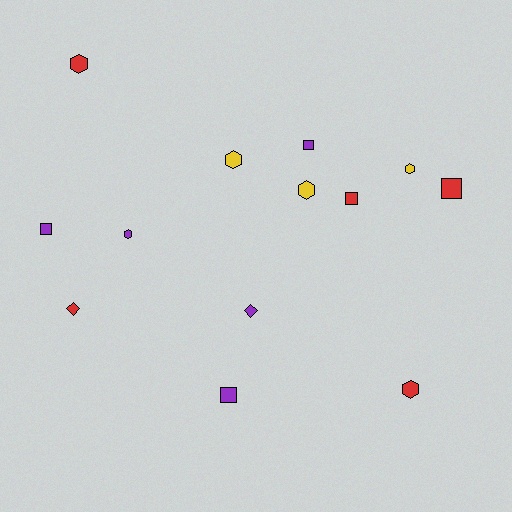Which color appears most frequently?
Purple, with 5 objects.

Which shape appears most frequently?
Hexagon, with 6 objects.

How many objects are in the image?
There are 13 objects.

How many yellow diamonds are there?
There are no yellow diamonds.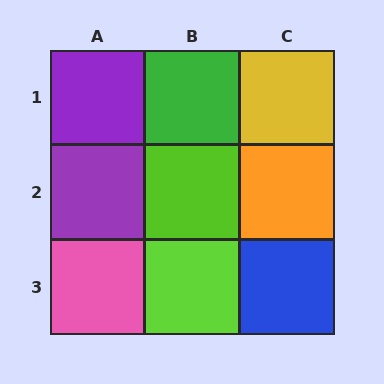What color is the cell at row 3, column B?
Lime.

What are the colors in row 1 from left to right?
Purple, green, yellow.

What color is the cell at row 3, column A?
Pink.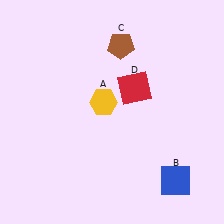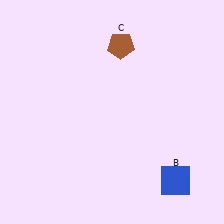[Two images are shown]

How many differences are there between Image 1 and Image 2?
There are 2 differences between the two images.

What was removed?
The red square (D), the yellow hexagon (A) were removed in Image 2.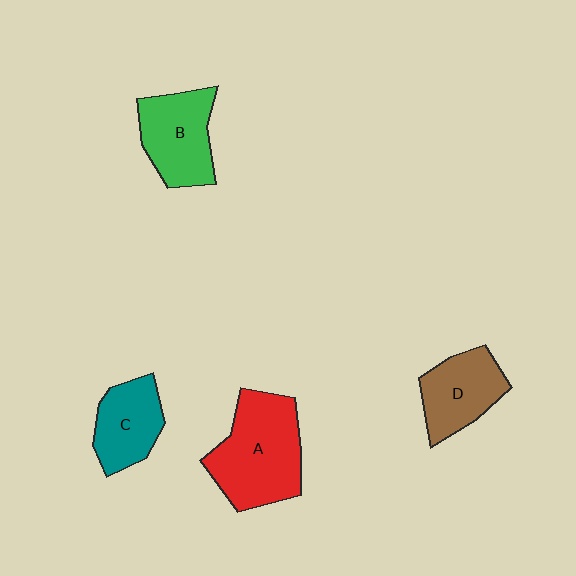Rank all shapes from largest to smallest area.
From largest to smallest: A (red), B (green), D (brown), C (teal).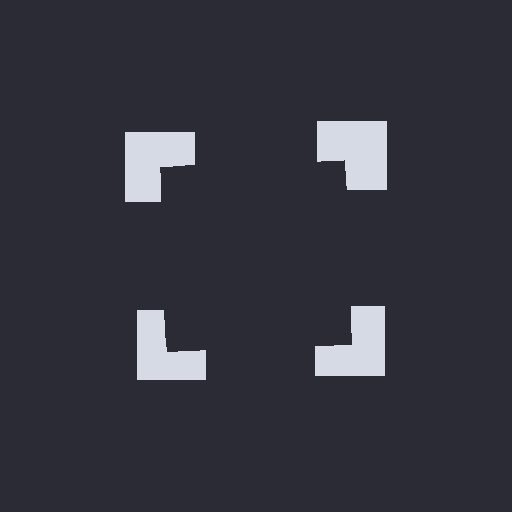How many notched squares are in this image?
There are 4 — one at each vertex of the illusory square.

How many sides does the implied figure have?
4 sides.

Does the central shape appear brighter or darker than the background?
It typically appears slightly darker than the background, even though no actual brightness change is drawn.